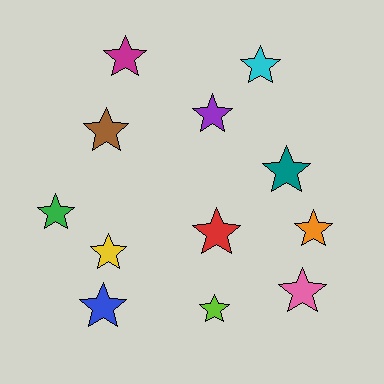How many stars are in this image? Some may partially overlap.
There are 12 stars.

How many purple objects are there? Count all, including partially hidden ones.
There is 1 purple object.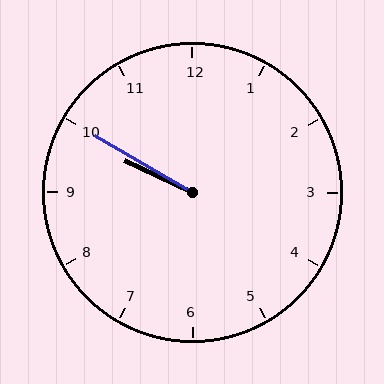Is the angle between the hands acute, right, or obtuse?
It is acute.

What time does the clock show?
9:50.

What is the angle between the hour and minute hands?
Approximately 5 degrees.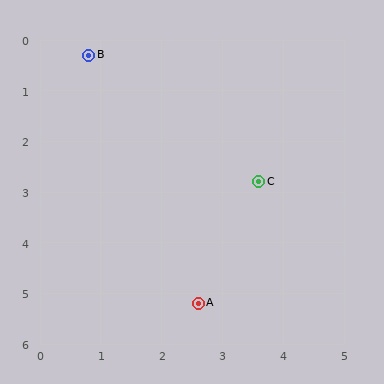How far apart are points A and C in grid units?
Points A and C are about 2.6 grid units apart.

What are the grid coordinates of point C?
Point C is at approximately (3.6, 2.8).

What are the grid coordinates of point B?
Point B is at approximately (0.8, 0.3).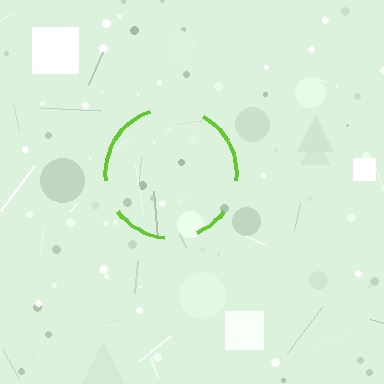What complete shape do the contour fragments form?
The contour fragments form a circle.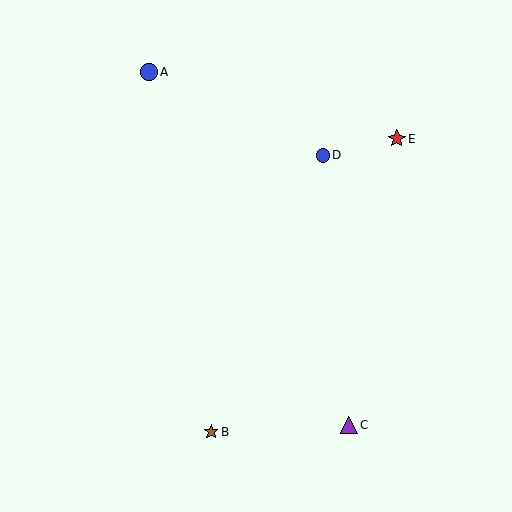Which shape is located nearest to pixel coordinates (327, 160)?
The blue circle (labeled D) at (323, 156) is nearest to that location.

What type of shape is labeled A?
Shape A is a blue circle.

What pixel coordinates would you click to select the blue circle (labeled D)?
Click at (323, 156) to select the blue circle D.